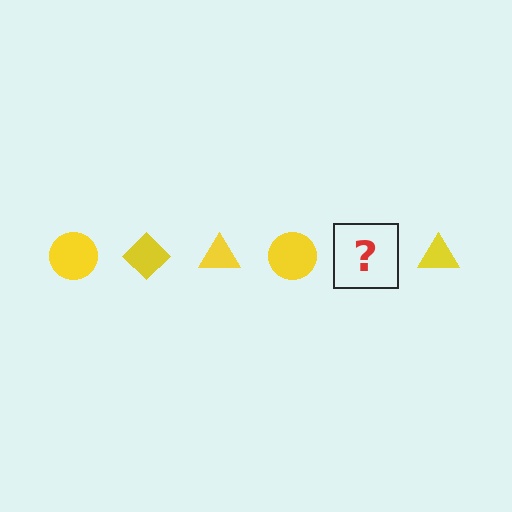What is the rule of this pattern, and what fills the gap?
The rule is that the pattern cycles through circle, diamond, triangle shapes in yellow. The gap should be filled with a yellow diamond.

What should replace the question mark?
The question mark should be replaced with a yellow diamond.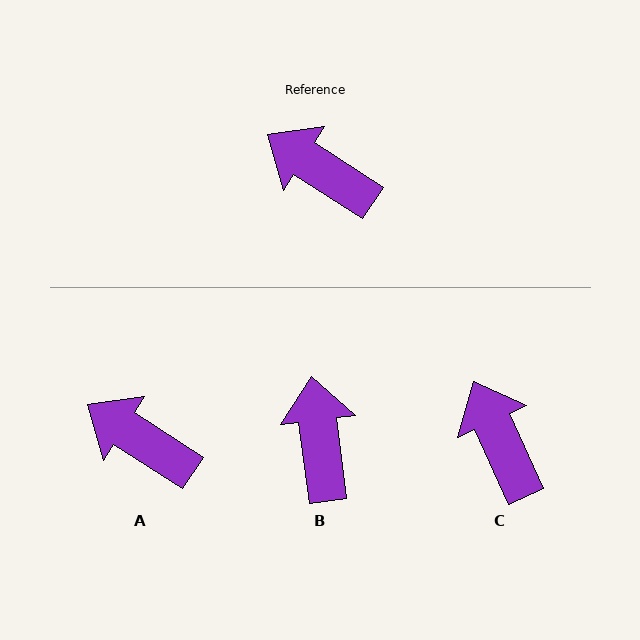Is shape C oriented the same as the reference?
No, it is off by about 33 degrees.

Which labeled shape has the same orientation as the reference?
A.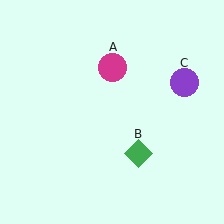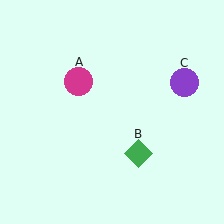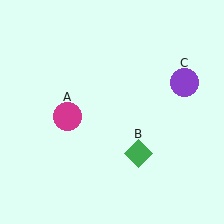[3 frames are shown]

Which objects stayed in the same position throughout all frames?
Green diamond (object B) and purple circle (object C) remained stationary.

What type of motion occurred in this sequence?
The magenta circle (object A) rotated counterclockwise around the center of the scene.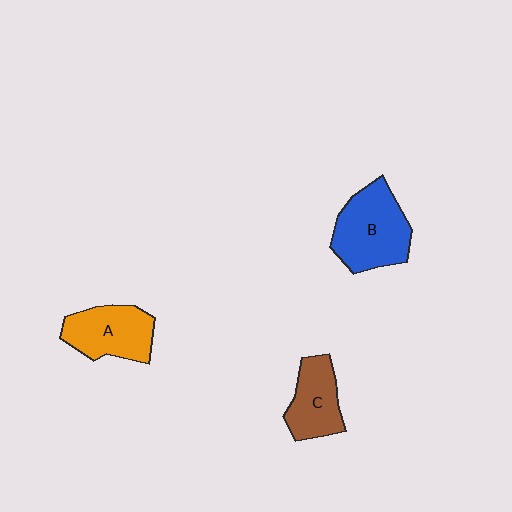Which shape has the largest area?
Shape B (blue).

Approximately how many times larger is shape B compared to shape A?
Approximately 1.2 times.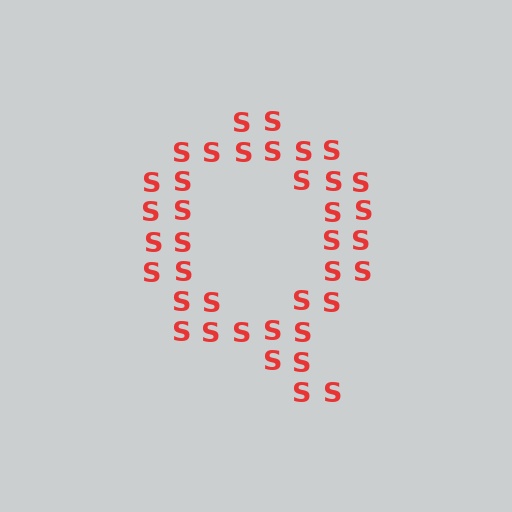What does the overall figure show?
The overall figure shows the letter Q.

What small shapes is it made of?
It is made of small letter S's.